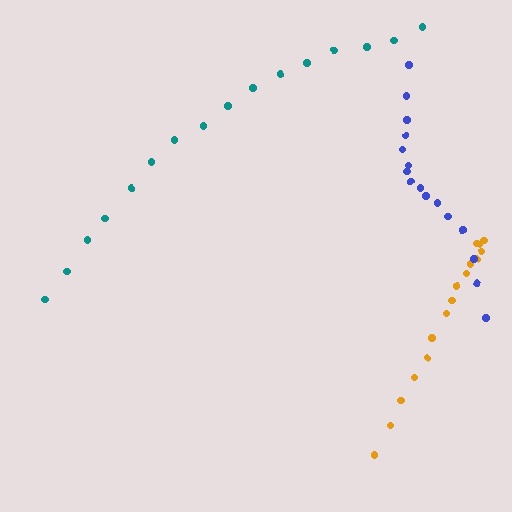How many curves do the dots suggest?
There are 3 distinct paths.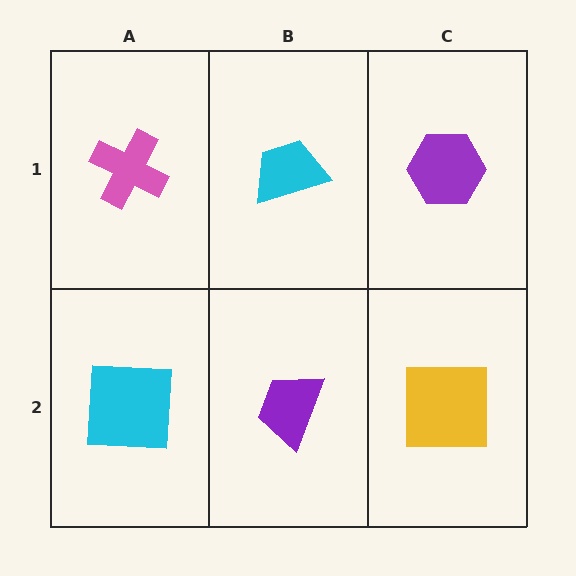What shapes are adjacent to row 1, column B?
A purple trapezoid (row 2, column B), a pink cross (row 1, column A), a purple hexagon (row 1, column C).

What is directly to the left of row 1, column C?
A cyan trapezoid.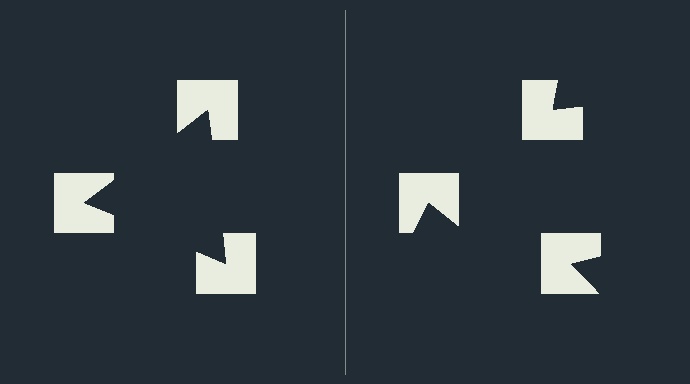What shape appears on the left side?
An illusory triangle.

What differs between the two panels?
The notched squares are positioned identically on both sides; only the wedge orientations differ. On the left they align to a triangle; on the right they are misaligned.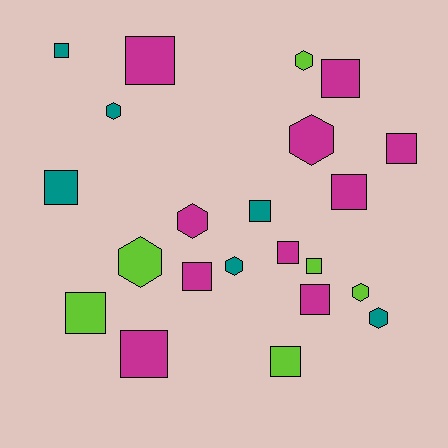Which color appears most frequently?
Magenta, with 10 objects.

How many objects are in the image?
There are 22 objects.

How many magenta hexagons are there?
There are 2 magenta hexagons.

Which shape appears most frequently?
Square, with 14 objects.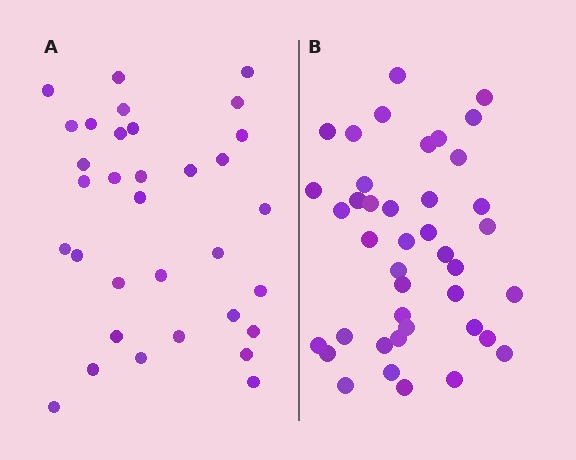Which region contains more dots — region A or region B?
Region B (the right region) has more dots.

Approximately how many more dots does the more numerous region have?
Region B has roughly 8 or so more dots than region A.